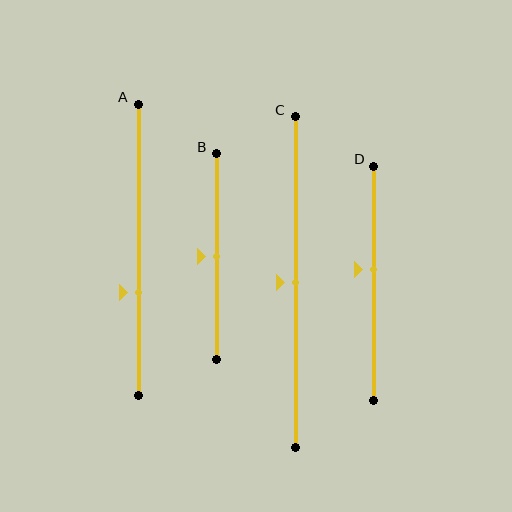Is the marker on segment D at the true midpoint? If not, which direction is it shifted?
No, the marker on segment D is shifted upward by about 6% of the segment length.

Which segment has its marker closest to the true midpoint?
Segment B has its marker closest to the true midpoint.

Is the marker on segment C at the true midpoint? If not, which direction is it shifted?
Yes, the marker on segment C is at the true midpoint.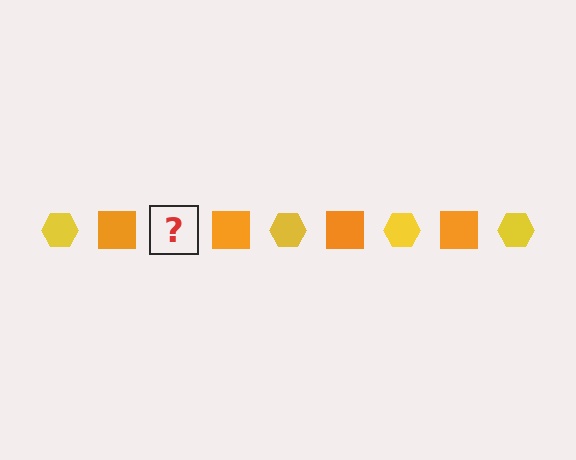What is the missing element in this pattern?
The missing element is a yellow hexagon.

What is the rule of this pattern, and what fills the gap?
The rule is that the pattern alternates between yellow hexagon and orange square. The gap should be filled with a yellow hexagon.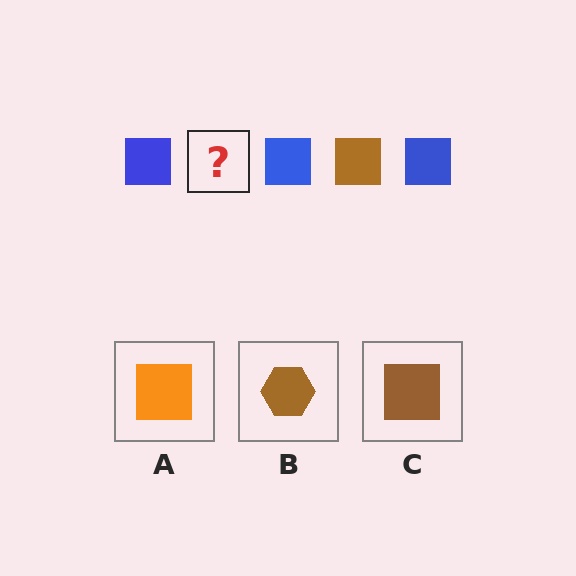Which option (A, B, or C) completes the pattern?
C.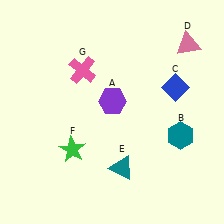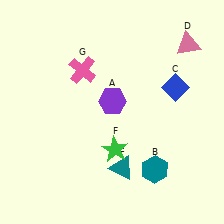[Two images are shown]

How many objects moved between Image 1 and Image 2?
2 objects moved between the two images.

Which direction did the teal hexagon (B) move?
The teal hexagon (B) moved down.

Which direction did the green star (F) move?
The green star (F) moved right.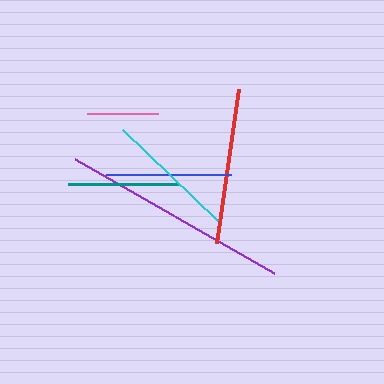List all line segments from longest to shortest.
From longest to shortest: purple, red, cyan, blue, teal, pink.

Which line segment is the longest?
The purple line is the longest at approximately 230 pixels.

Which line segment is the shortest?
The pink line is the shortest at approximately 71 pixels.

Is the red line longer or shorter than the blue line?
The red line is longer than the blue line.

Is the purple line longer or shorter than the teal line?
The purple line is longer than the teal line.